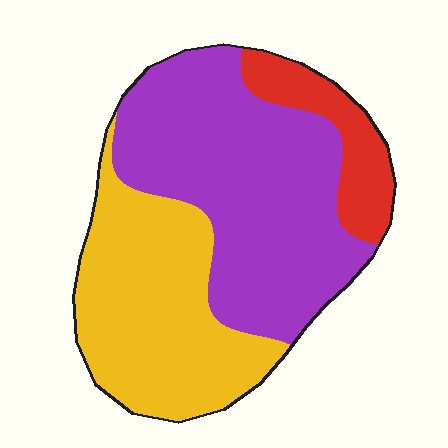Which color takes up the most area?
Purple, at roughly 50%.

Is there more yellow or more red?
Yellow.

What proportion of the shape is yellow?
Yellow covers around 35% of the shape.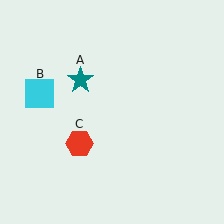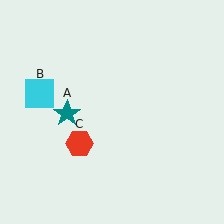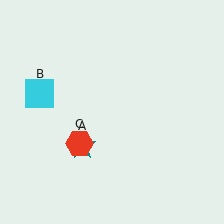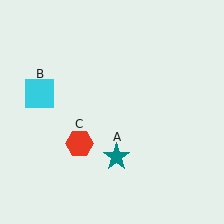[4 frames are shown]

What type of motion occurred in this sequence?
The teal star (object A) rotated counterclockwise around the center of the scene.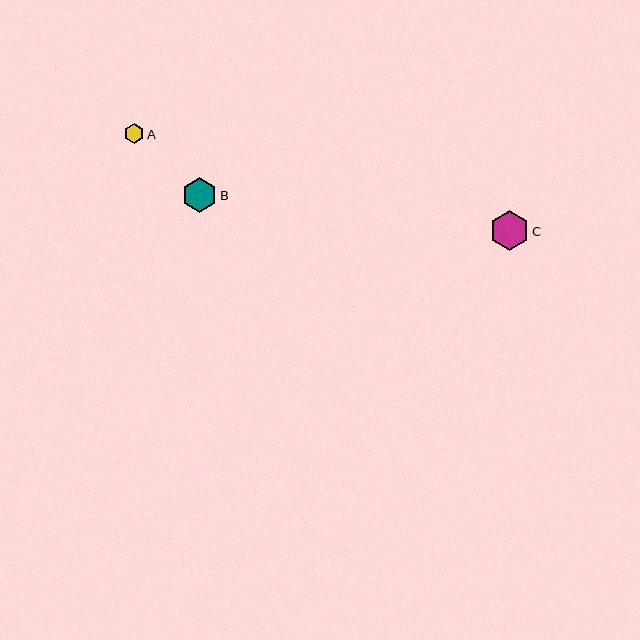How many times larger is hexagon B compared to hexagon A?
Hexagon B is approximately 1.8 times the size of hexagon A.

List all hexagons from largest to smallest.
From largest to smallest: C, B, A.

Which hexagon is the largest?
Hexagon C is the largest with a size of approximately 40 pixels.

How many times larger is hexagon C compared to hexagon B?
Hexagon C is approximately 1.1 times the size of hexagon B.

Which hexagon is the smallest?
Hexagon A is the smallest with a size of approximately 20 pixels.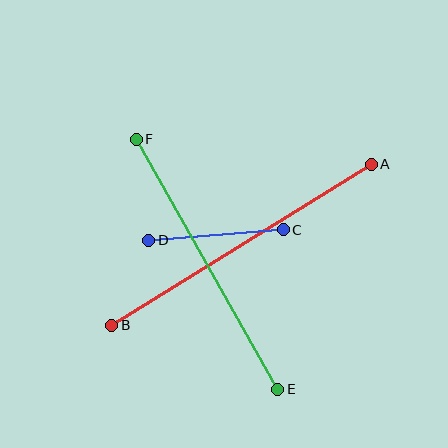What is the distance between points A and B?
The distance is approximately 305 pixels.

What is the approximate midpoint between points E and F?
The midpoint is at approximately (207, 264) pixels.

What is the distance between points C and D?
The distance is approximately 135 pixels.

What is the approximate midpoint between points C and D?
The midpoint is at approximately (216, 235) pixels.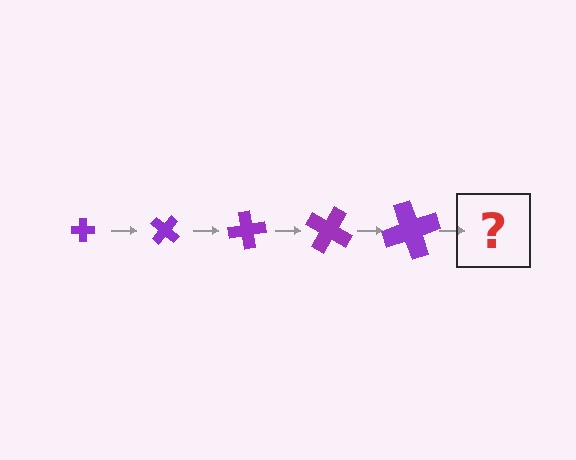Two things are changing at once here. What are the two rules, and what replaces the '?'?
The two rules are that the cross grows larger each step and it rotates 40 degrees each step. The '?' should be a cross, larger than the previous one and rotated 200 degrees from the start.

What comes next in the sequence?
The next element should be a cross, larger than the previous one and rotated 200 degrees from the start.